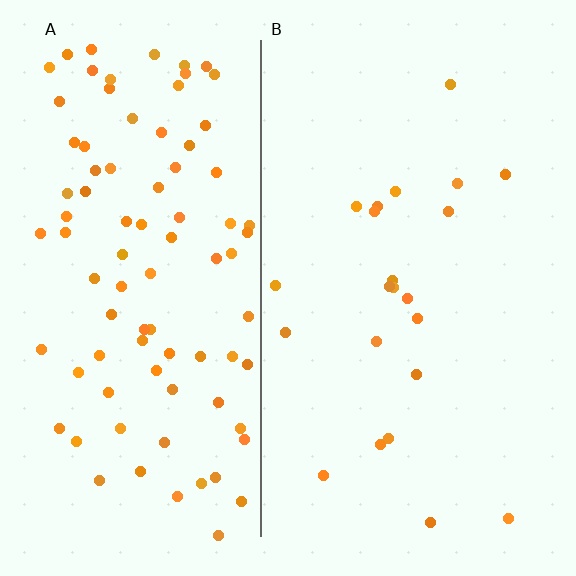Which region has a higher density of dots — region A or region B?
A (the left).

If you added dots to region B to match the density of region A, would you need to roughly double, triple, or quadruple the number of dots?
Approximately quadruple.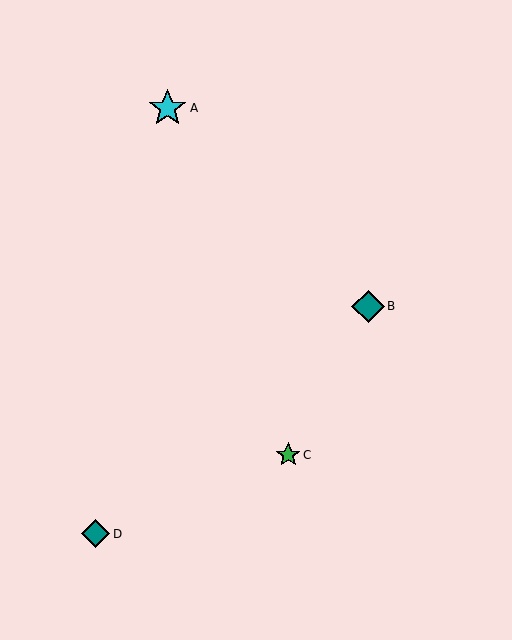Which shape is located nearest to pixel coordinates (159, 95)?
The cyan star (labeled A) at (168, 108) is nearest to that location.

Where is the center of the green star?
The center of the green star is at (288, 455).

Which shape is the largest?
The cyan star (labeled A) is the largest.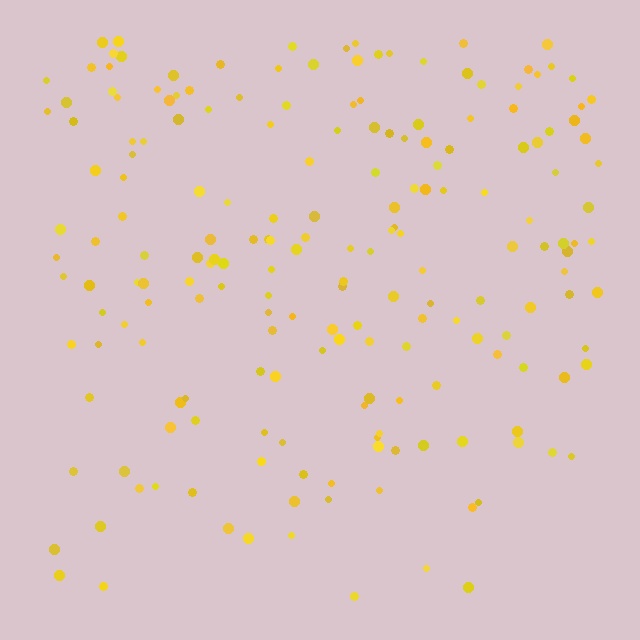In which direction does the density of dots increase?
From bottom to top, with the top side densest.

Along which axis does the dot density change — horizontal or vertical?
Vertical.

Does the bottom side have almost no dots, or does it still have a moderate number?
Still a moderate number, just noticeably fewer than the top.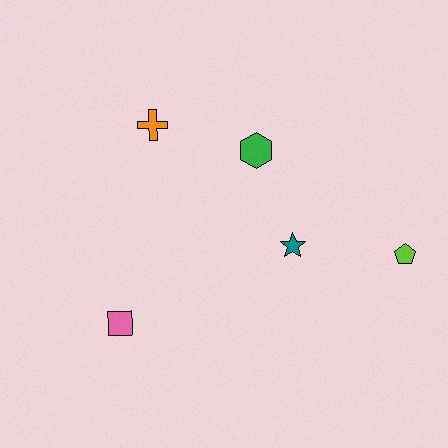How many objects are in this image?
There are 5 objects.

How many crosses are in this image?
There is 1 cross.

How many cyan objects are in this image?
There are no cyan objects.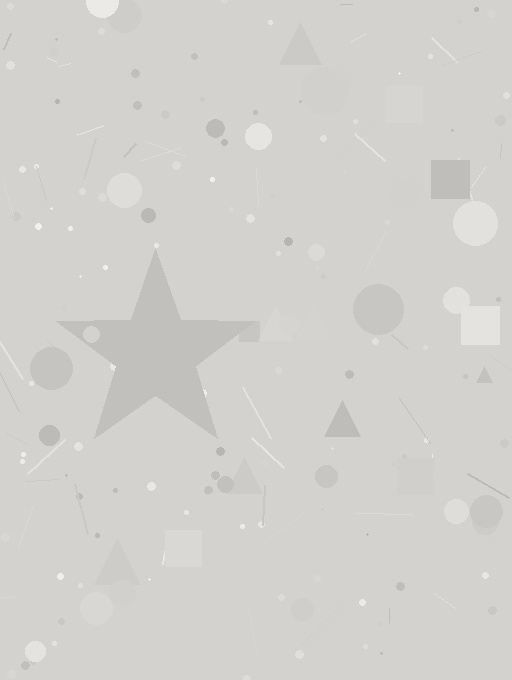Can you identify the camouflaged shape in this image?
The camouflaged shape is a star.